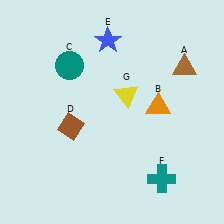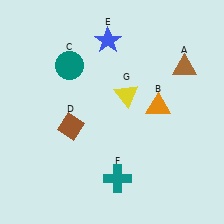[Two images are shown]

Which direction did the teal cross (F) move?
The teal cross (F) moved left.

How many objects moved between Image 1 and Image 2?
1 object moved between the two images.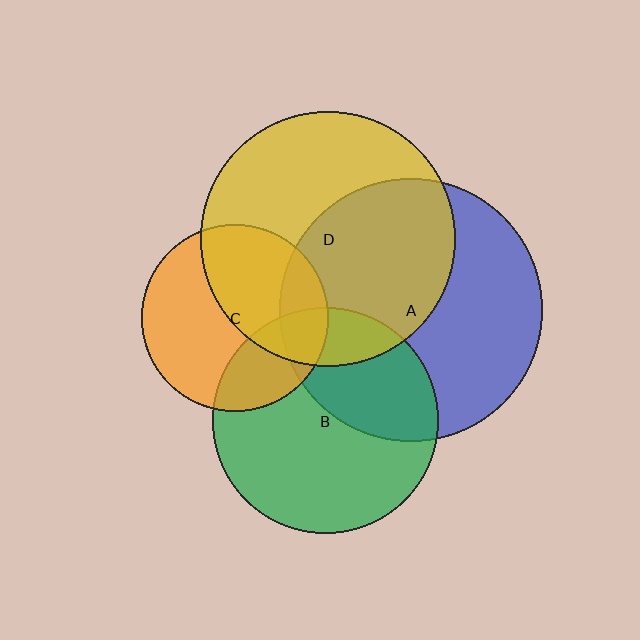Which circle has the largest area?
Circle A (blue).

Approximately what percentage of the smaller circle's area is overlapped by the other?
Approximately 15%.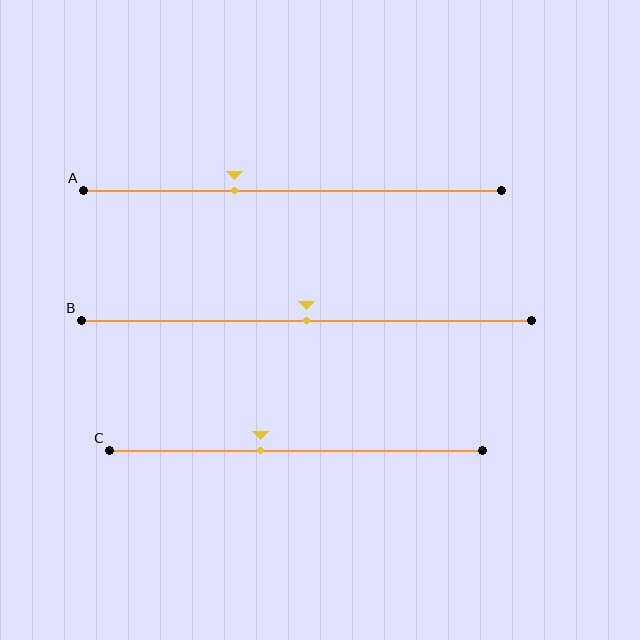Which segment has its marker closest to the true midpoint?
Segment B has its marker closest to the true midpoint.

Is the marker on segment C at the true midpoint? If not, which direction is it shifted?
No, the marker on segment C is shifted to the left by about 10% of the segment length.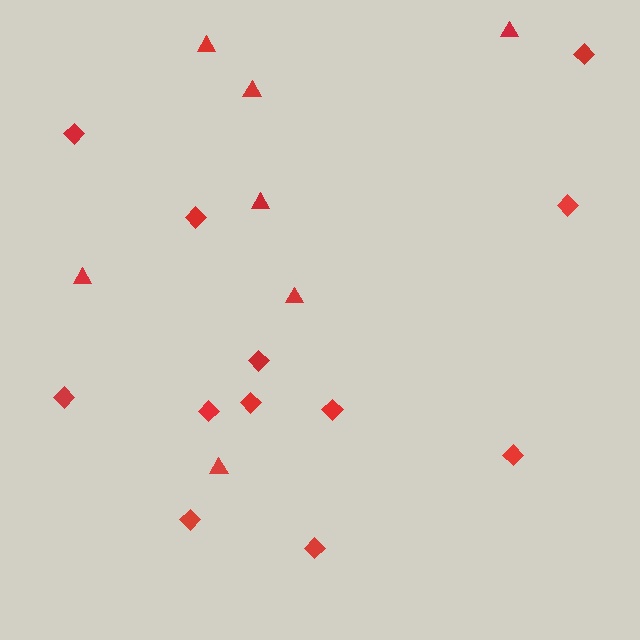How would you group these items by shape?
There are 2 groups: one group of diamonds (12) and one group of triangles (7).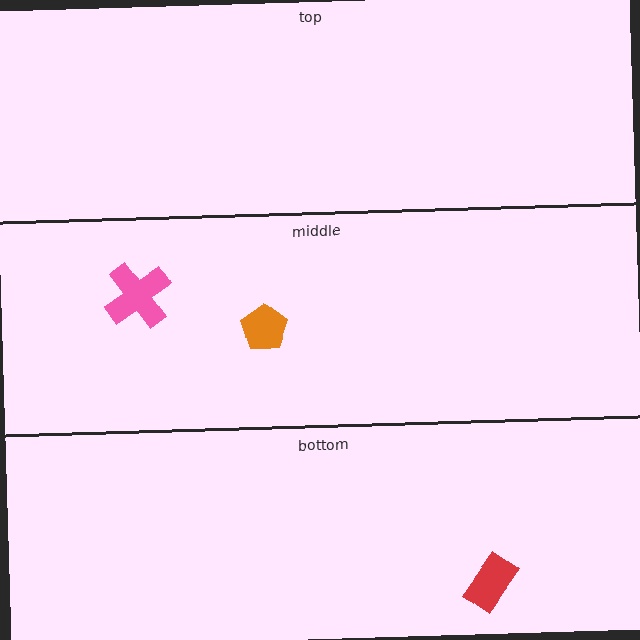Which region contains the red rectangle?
The bottom region.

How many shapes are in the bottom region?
1.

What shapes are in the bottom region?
The red rectangle.